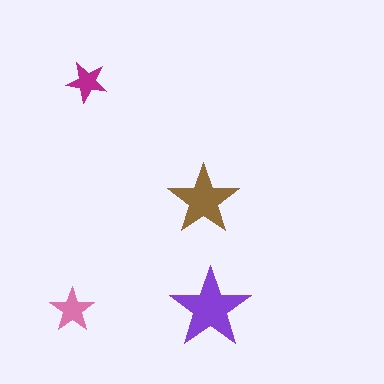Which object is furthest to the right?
The purple star is rightmost.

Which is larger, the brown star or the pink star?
The brown one.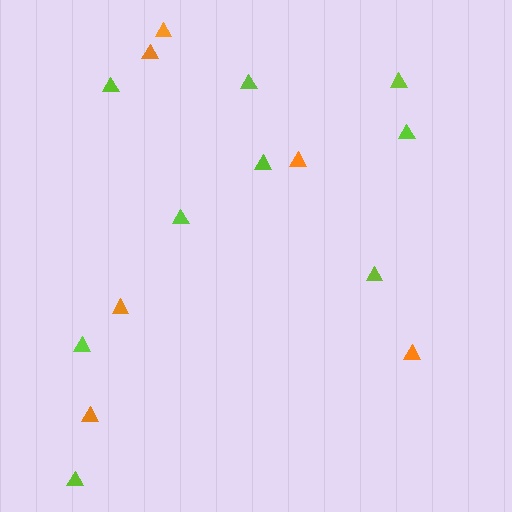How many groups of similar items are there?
There are 2 groups: one group of orange triangles (6) and one group of lime triangles (9).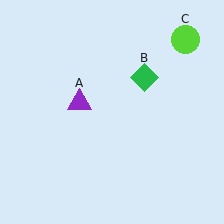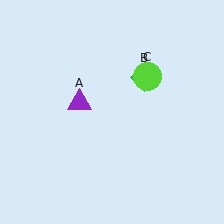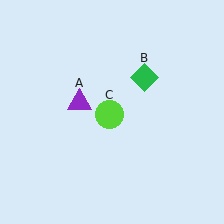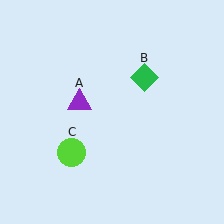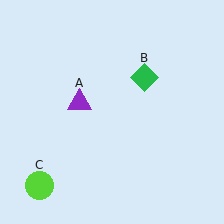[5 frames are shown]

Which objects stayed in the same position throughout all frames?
Purple triangle (object A) and green diamond (object B) remained stationary.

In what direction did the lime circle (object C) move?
The lime circle (object C) moved down and to the left.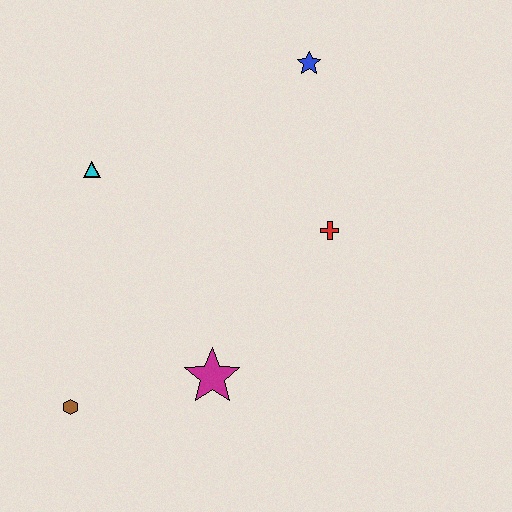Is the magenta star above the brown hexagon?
Yes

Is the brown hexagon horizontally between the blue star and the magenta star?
No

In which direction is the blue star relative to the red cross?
The blue star is above the red cross.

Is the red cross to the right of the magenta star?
Yes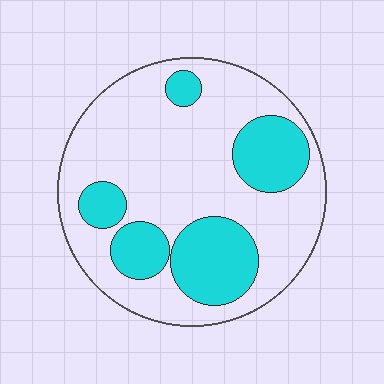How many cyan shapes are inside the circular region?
5.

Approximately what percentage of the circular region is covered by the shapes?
Approximately 30%.